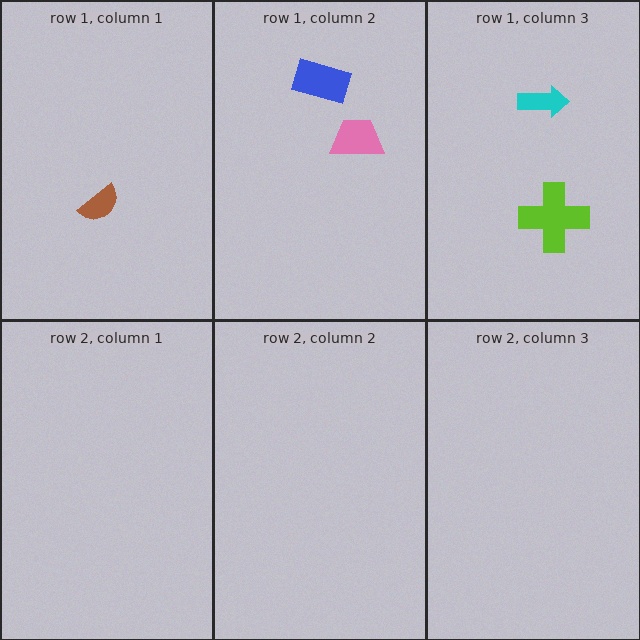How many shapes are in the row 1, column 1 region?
1.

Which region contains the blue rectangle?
The row 1, column 2 region.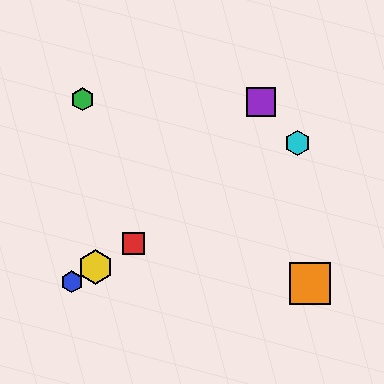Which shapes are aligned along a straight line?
The red square, the blue hexagon, the yellow hexagon, the cyan hexagon are aligned along a straight line.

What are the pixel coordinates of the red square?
The red square is at (133, 244).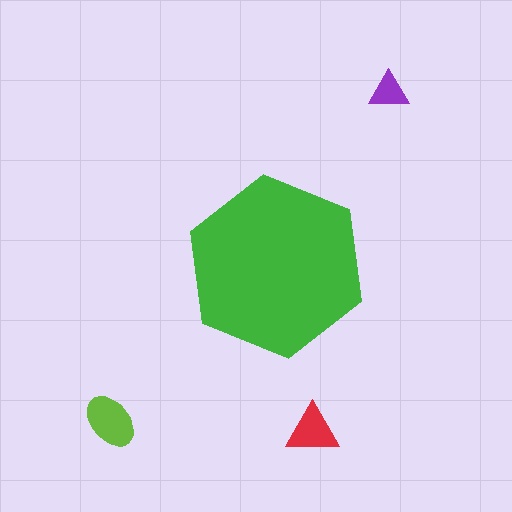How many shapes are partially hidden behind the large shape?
0 shapes are partially hidden.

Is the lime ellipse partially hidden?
No, the lime ellipse is fully visible.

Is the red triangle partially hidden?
No, the red triangle is fully visible.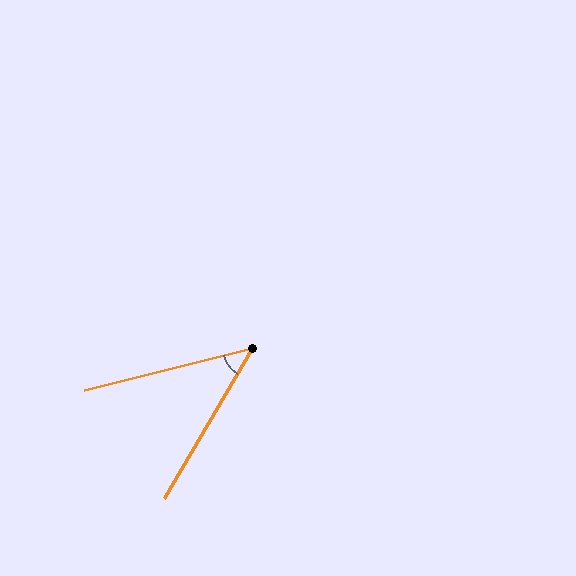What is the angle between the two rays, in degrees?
Approximately 46 degrees.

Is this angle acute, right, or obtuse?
It is acute.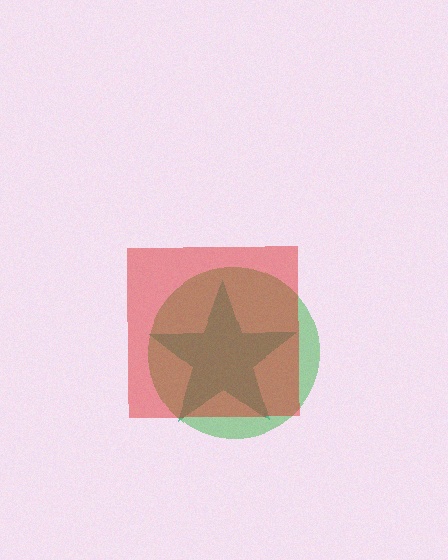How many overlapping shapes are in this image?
There are 3 overlapping shapes in the image.